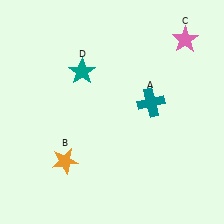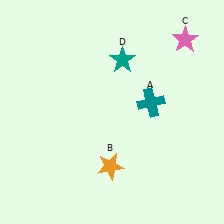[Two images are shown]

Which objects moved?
The objects that moved are: the orange star (B), the teal star (D).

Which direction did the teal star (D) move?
The teal star (D) moved right.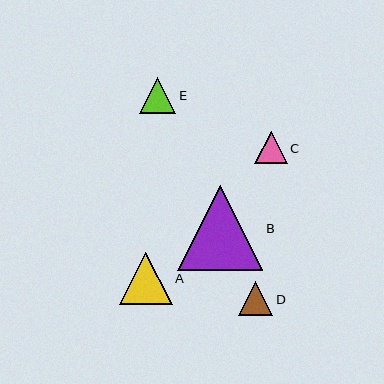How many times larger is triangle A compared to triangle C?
Triangle A is approximately 1.6 times the size of triangle C.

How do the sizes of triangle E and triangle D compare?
Triangle E and triangle D are approximately the same size.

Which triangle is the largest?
Triangle B is the largest with a size of approximately 85 pixels.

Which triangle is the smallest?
Triangle C is the smallest with a size of approximately 33 pixels.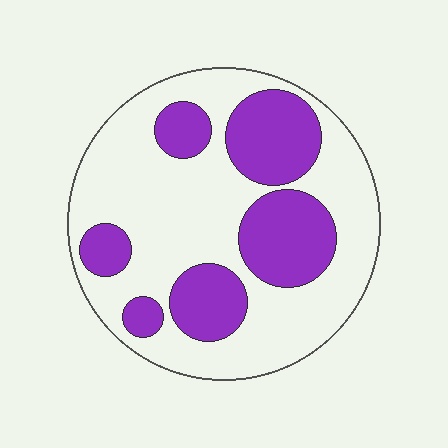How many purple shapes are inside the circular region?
6.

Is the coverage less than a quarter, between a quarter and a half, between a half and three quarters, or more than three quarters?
Between a quarter and a half.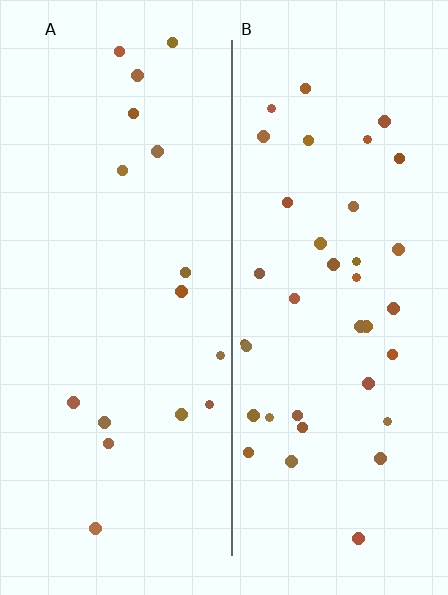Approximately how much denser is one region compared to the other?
Approximately 2.3× — region B over region A.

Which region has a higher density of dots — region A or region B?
B (the right).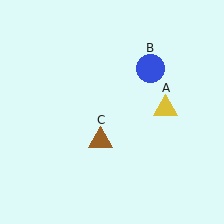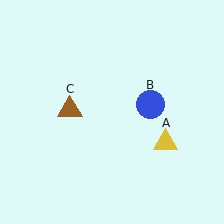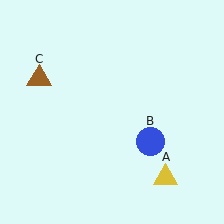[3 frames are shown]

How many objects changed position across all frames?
3 objects changed position: yellow triangle (object A), blue circle (object B), brown triangle (object C).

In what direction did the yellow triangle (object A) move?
The yellow triangle (object A) moved down.